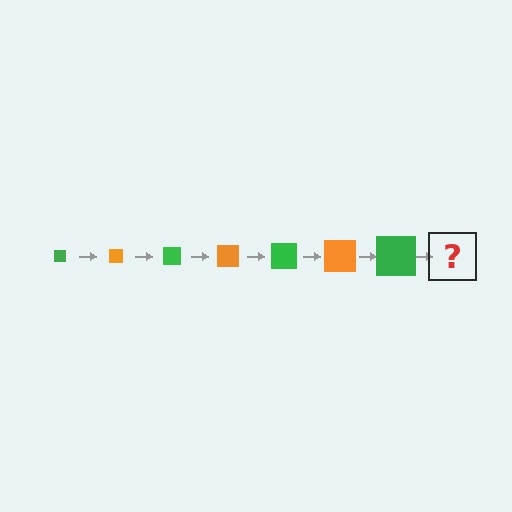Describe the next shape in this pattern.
It should be an orange square, larger than the previous one.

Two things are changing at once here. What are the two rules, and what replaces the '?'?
The two rules are that the square grows larger each step and the color cycles through green and orange. The '?' should be an orange square, larger than the previous one.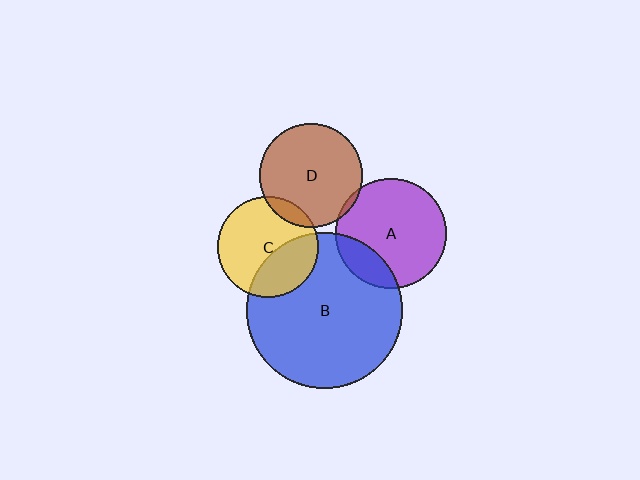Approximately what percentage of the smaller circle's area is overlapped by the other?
Approximately 10%.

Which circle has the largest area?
Circle B (blue).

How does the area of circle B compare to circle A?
Approximately 2.0 times.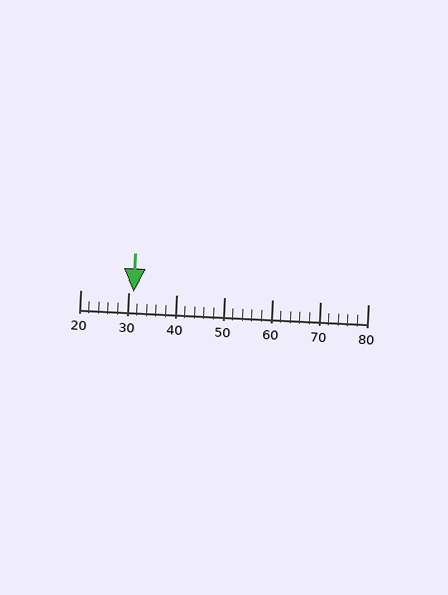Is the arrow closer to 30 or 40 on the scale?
The arrow is closer to 30.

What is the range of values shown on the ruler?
The ruler shows values from 20 to 80.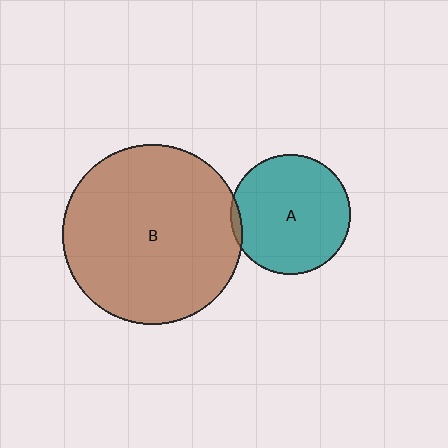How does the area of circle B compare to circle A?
Approximately 2.3 times.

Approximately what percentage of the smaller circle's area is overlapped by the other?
Approximately 5%.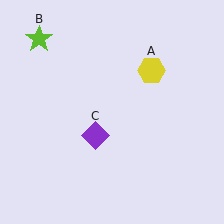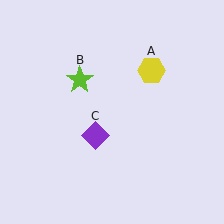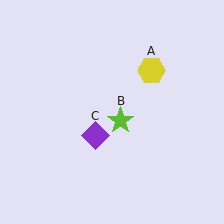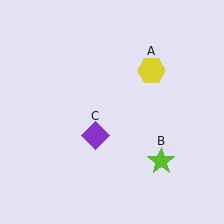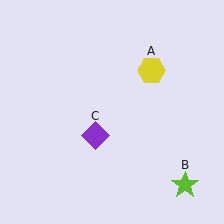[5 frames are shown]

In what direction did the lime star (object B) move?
The lime star (object B) moved down and to the right.